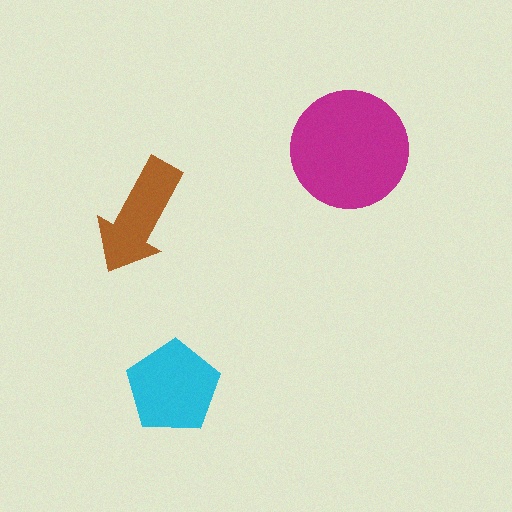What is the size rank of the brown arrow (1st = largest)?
3rd.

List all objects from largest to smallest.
The magenta circle, the cyan pentagon, the brown arrow.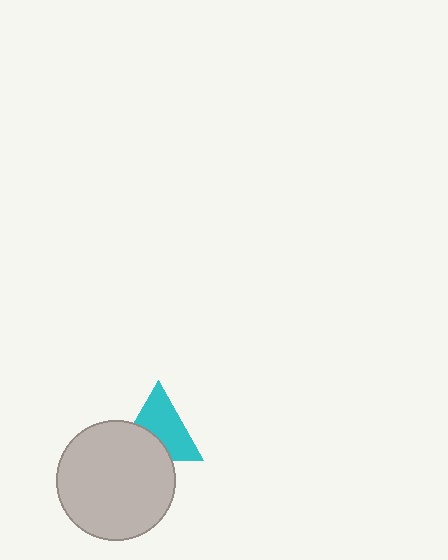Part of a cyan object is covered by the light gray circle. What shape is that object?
It is a triangle.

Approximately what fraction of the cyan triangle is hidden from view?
Roughly 38% of the cyan triangle is hidden behind the light gray circle.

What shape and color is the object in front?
The object in front is a light gray circle.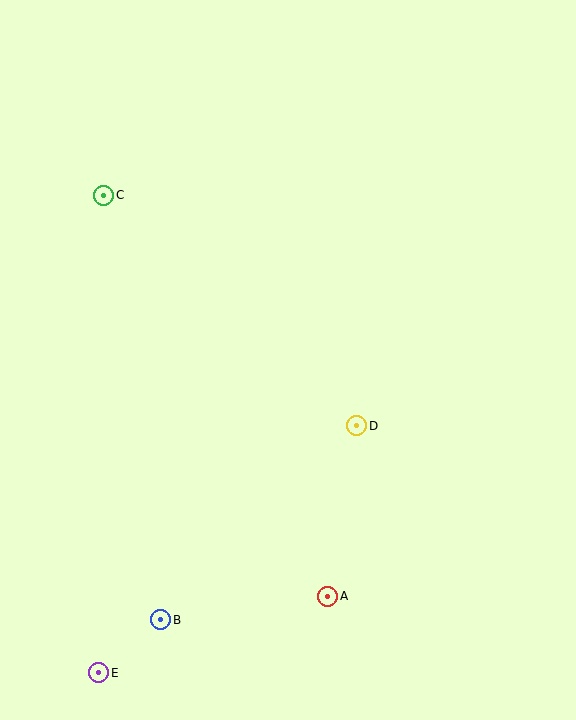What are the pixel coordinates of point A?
Point A is at (328, 596).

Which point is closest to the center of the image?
Point D at (357, 426) is closest to the center.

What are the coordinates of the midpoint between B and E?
The midpoint between B and E is at (130, 646).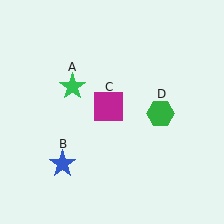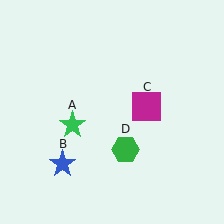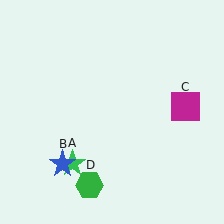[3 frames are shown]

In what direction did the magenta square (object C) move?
The magenta square (object C) moved right.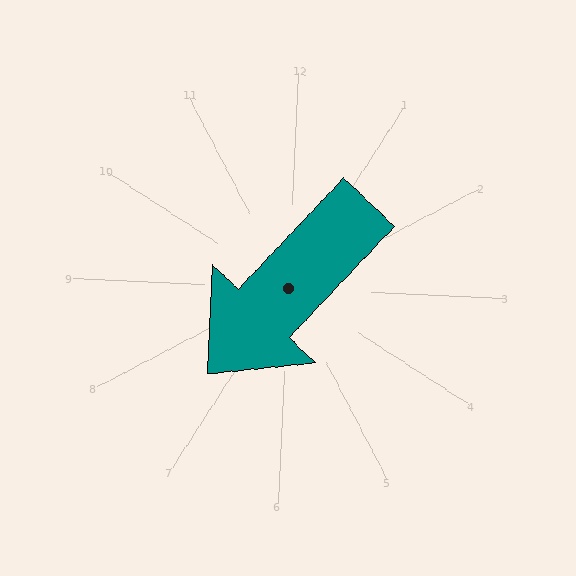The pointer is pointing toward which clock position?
Roughly 7 o'clock.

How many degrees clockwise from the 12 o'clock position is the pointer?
Approximately 221 degrees.